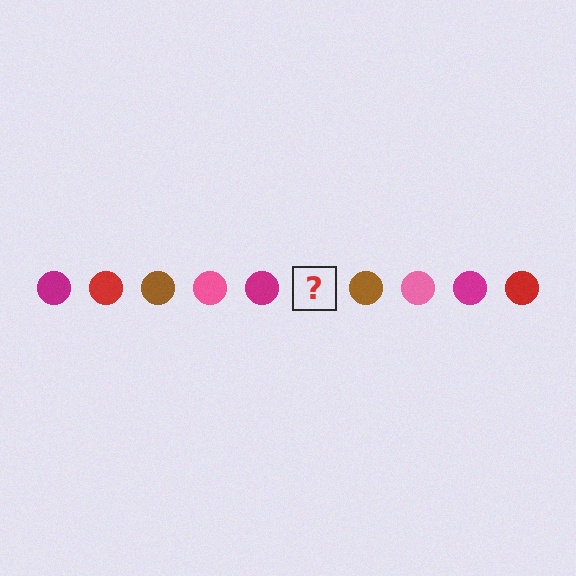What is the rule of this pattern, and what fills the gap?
The rule is that the pattern cycles through magenta, red, brown, pink circles. The gap should be filled with a red circle.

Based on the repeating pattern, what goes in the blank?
The blank should be a red circle.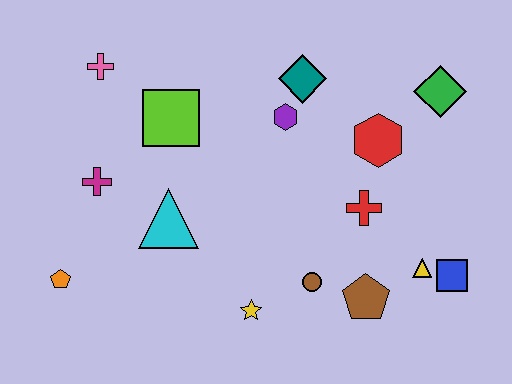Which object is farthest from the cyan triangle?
The green diamond is farthest from the cyan triangle.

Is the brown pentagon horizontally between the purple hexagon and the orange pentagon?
No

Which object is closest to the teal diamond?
The purple hexagon is closest to the teal diamond.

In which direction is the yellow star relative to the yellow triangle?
The yellow star is to the left of the yellow triangle.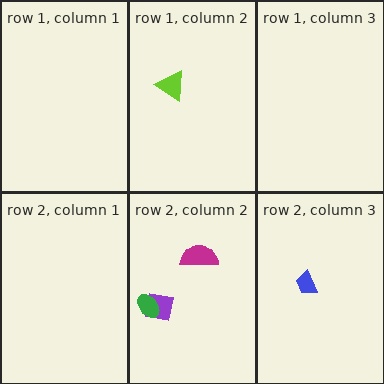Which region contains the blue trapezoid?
The row 2, column 3 region.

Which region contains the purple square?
The row 2, column 2 region.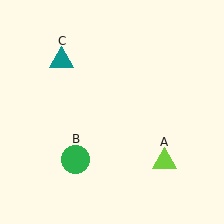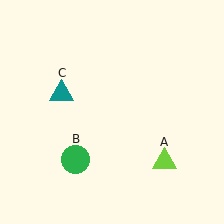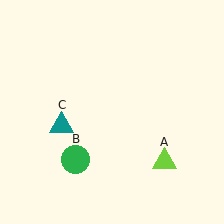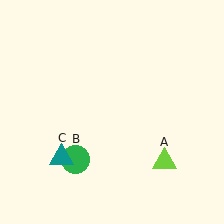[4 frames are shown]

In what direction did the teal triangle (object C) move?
The teal triangle (object C) moved down.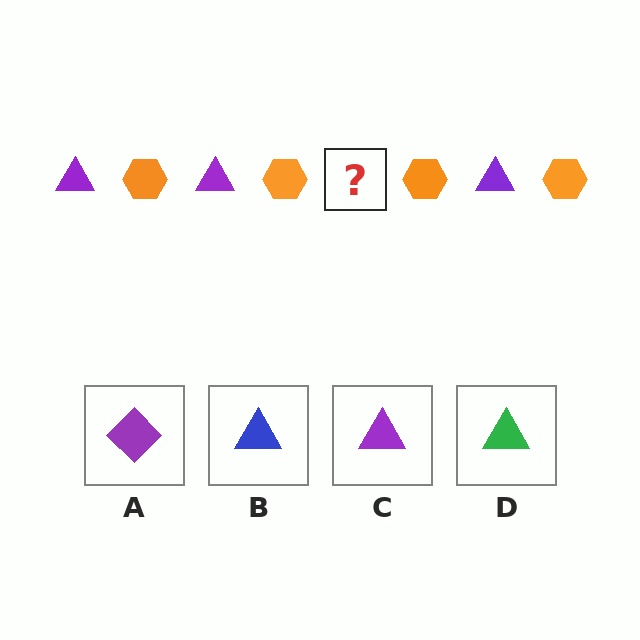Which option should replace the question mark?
Option C.